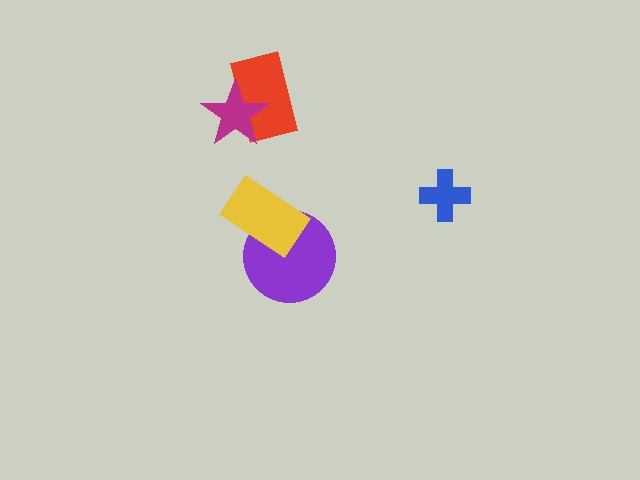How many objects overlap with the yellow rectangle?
1 object overlaps with the yellow rectangle.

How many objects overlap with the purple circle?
1 object overlaps with the purple circle.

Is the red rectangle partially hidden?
Yes, it is partially covered by another shape.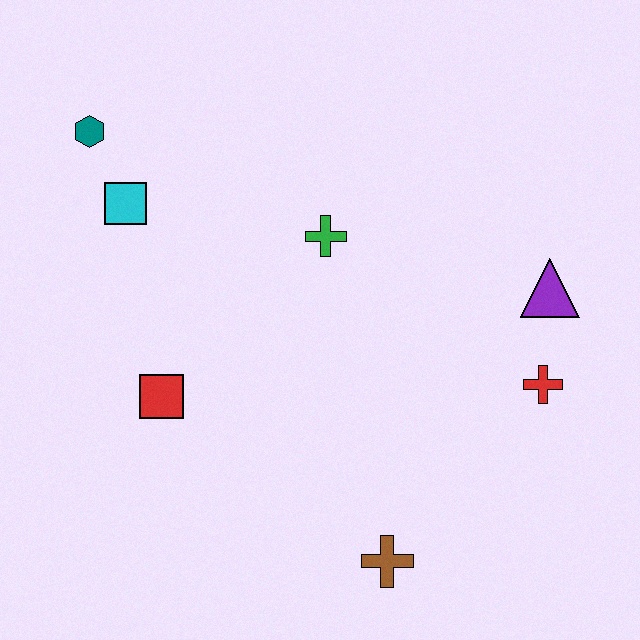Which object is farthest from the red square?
The purple triangle is farthest from the red square.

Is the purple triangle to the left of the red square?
No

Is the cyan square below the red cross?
No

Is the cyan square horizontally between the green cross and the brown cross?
No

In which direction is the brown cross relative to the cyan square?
The brown cross is below the cyan square.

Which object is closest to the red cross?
The purple triangle is closest to the red cross.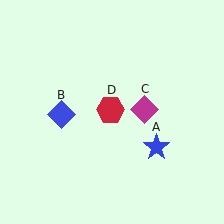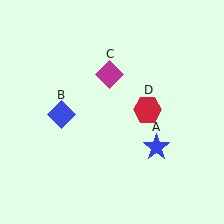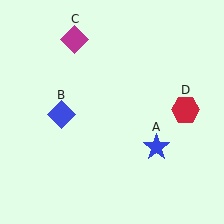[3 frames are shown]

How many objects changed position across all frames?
2 objects changed position: magenta diamond (object C), red hexagon (object D).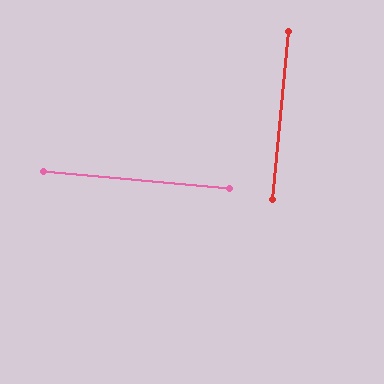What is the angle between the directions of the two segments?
Approximately 90 degrees.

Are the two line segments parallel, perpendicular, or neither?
Perpendicular — they meet at approximately 90°.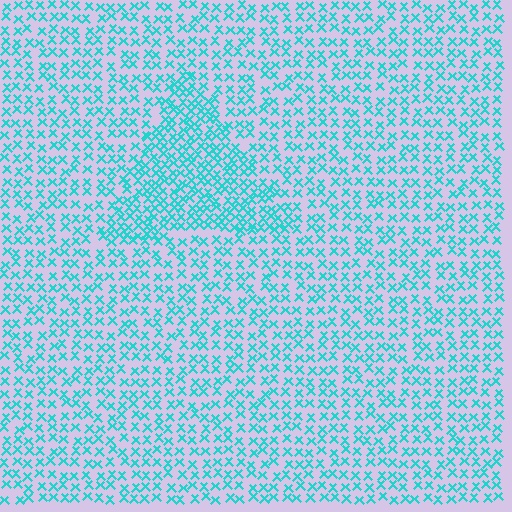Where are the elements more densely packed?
The elements are more densely packed inside the triangle boundary.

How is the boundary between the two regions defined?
The boundary is defined by a change in element density (approximately 1.7x ratio). All elements are the same color, size, and shape.